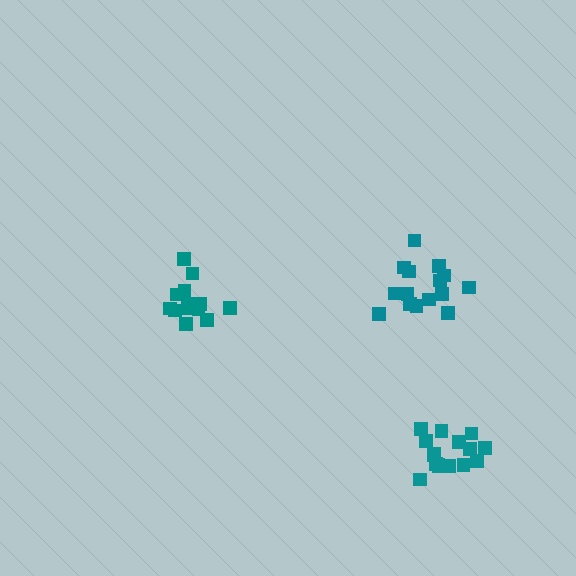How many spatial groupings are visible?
There are 3 spatial groupings.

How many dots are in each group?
Group 1: 14 dots, Group 2: 16 dots, Group 3: 15 dots (45 total).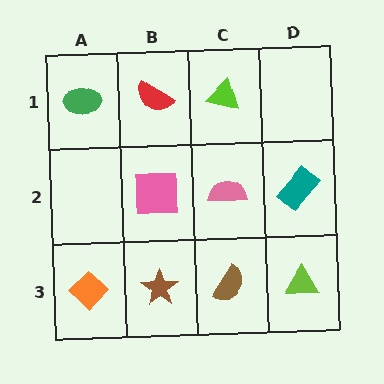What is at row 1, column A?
A green ellipse.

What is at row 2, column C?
A pink semicircle.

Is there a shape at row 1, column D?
No, that cell is empty.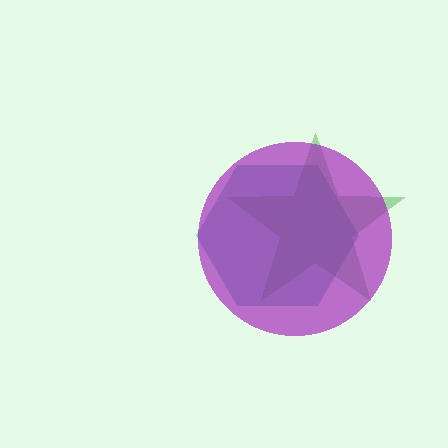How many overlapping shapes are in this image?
There are 3 overlapping shapes in the image.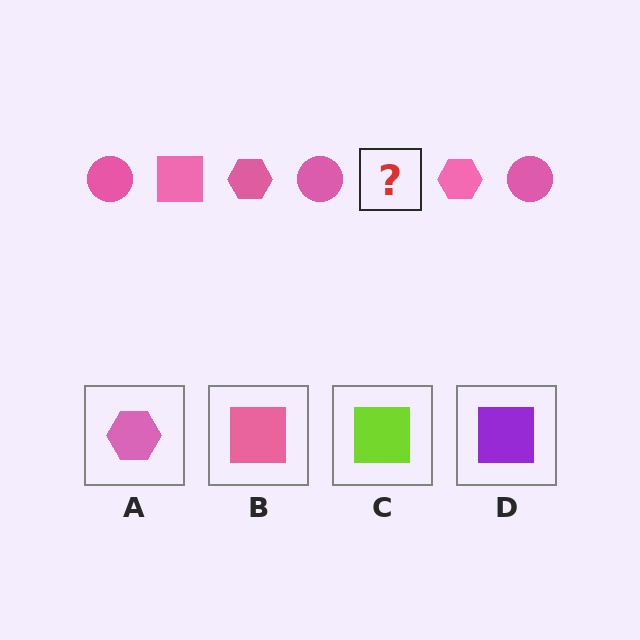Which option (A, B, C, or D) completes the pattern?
B.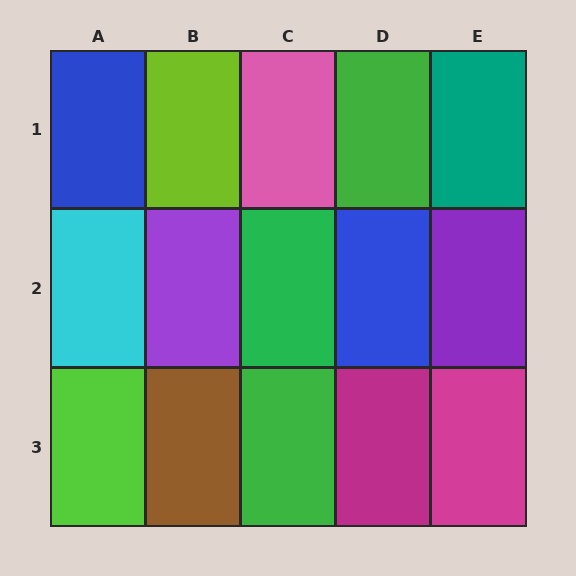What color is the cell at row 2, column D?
Blue.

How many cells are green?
3 cells are green.